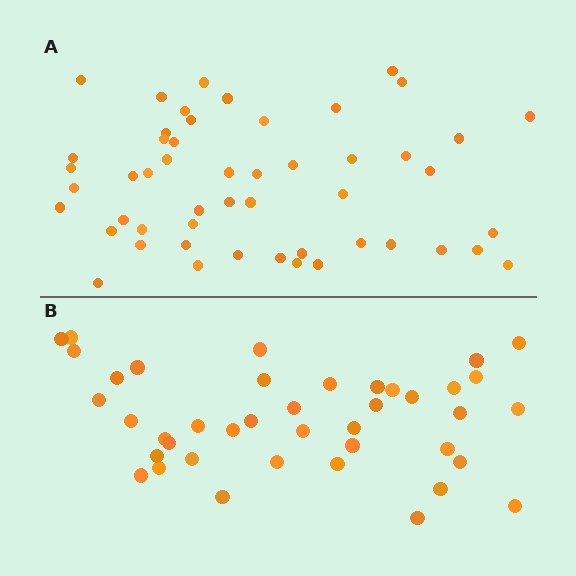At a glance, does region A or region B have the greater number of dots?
Region A (the top region) has more dots.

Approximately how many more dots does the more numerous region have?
Region A has roughly 10 or so more dots than region B.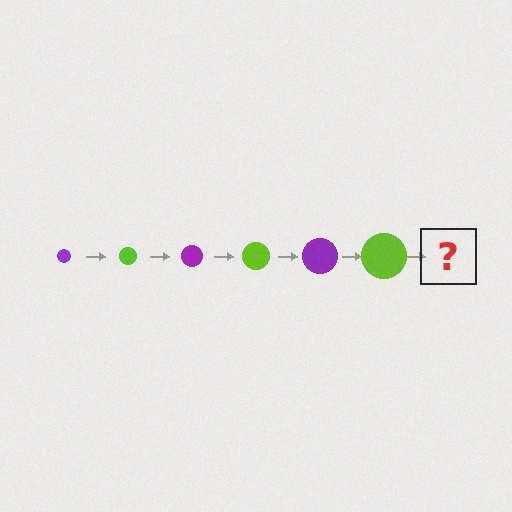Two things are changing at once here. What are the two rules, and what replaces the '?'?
The two rules are that the circle grows larger each step and the color cycles through purple and lime. The '?' should be a purple circle, larger than the previous one.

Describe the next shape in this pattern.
It should be a purple circle, larger than the previous one.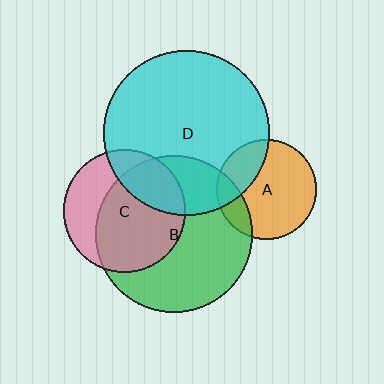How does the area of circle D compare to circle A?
Approximately 2.8 times.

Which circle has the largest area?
Circle D (cyan).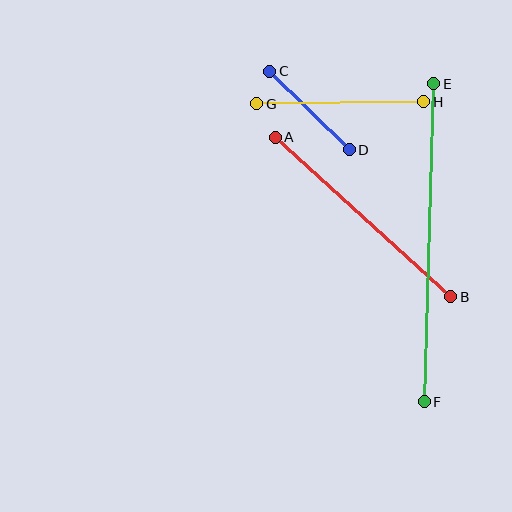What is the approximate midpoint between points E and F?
The midpoint is at approximately (429, 243) pixels.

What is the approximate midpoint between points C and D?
The midpoint is at approximately (309, 111) pixels.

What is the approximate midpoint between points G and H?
The midpoint is at approximately (340, 103) pixels.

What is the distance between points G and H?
The distance is approximately 167 pixels.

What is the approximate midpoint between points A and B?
The midpoint is at approximately (363, 217) pixels.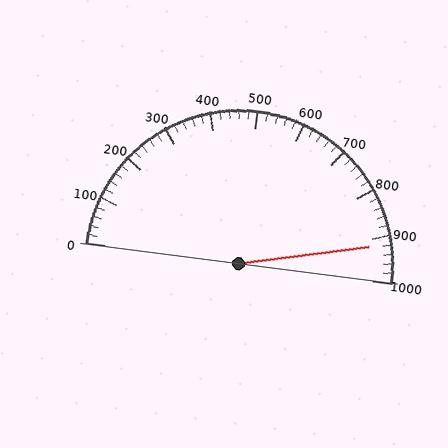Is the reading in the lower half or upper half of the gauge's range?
The reading is in the upper half of the range (0 to 1000).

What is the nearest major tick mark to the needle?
The nearest major tick mark is 900.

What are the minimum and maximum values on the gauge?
The gauge ranges from 0 to 1000.